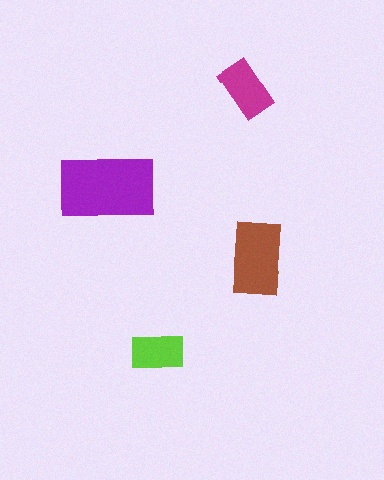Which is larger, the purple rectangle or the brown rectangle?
The purple one.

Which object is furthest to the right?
The brown rectangle is rightmost.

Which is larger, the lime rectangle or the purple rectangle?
The purple one.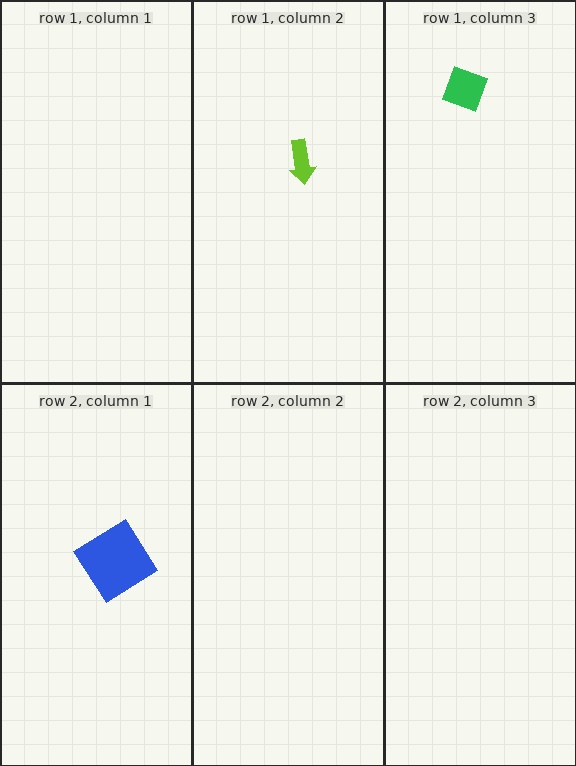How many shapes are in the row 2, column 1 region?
1.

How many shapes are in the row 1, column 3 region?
1.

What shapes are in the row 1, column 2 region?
The lime arrow.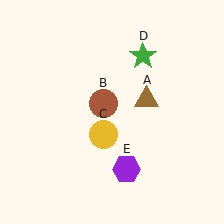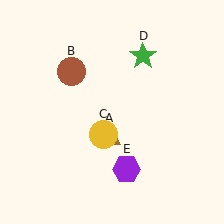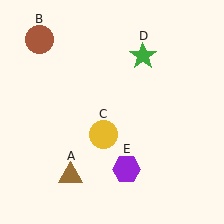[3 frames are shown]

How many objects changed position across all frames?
2 objects changed position: brown triangle (object A), brown circle (object B).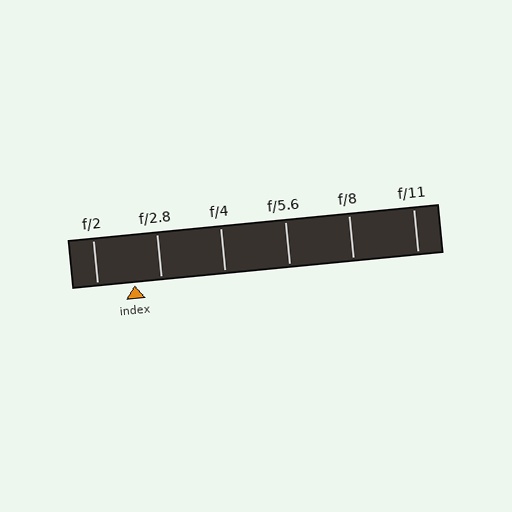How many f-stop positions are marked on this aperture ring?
There are 6 f-stop positions marked.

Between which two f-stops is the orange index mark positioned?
The index mark is between f/2 and f/2.8.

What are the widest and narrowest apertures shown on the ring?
The widest aperture shown is f/2 and the narrowest is f/11.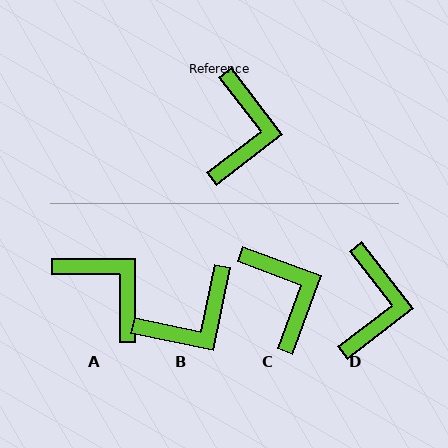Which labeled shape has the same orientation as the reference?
D.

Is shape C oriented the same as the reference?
No, it is off by about 32 degrees.